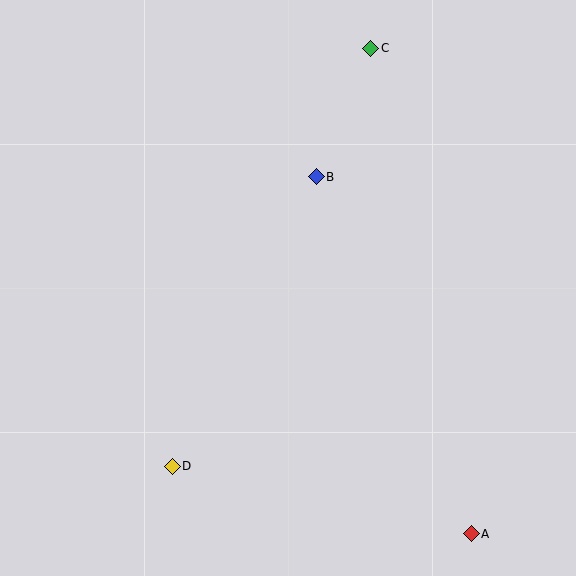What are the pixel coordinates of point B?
Point B is at (316, 177).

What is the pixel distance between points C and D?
The distance between C and D is 463 pixels.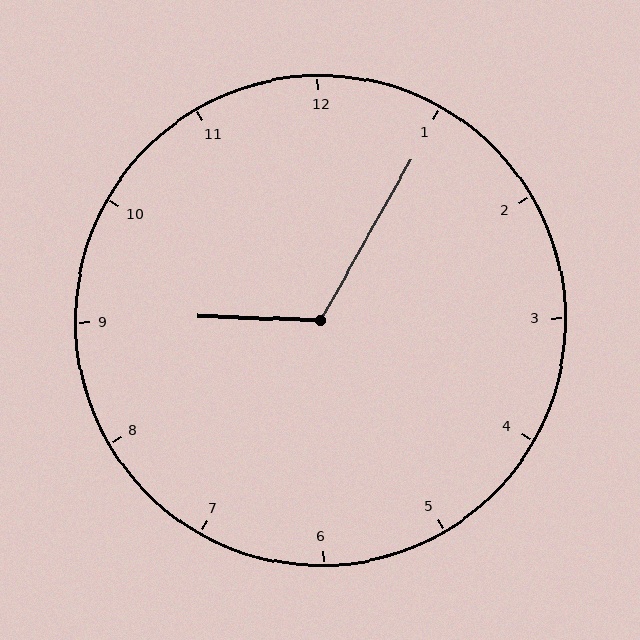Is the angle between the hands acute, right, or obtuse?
It is obtuse.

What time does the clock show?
9:05.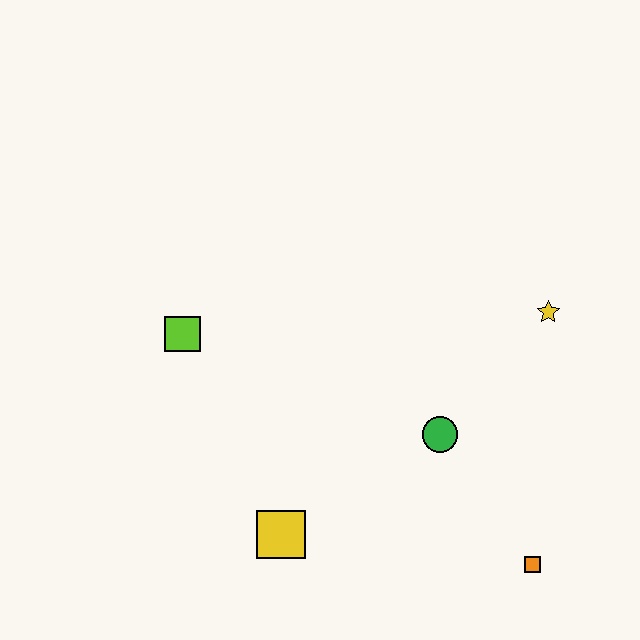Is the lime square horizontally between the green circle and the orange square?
No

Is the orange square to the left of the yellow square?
No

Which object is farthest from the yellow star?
The lime square is farthest from the yellow star.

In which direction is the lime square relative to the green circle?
The lime square is to the left of the green circle.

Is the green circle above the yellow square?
Yes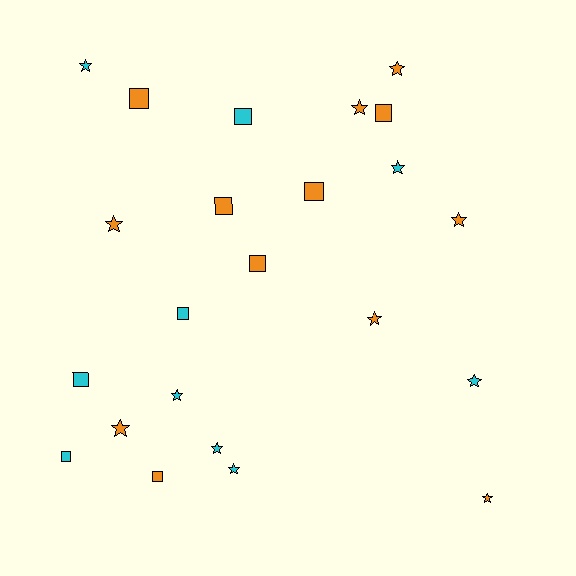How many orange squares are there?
There are 6 orange squares.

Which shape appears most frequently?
Star, with 13 objects.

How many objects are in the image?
There are 23 objects.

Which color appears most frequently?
Orange, with 13 objects.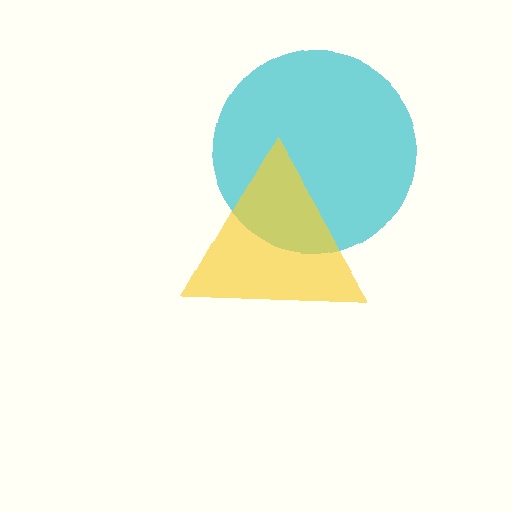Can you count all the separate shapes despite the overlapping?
Yes, there are 2 separate shapes.